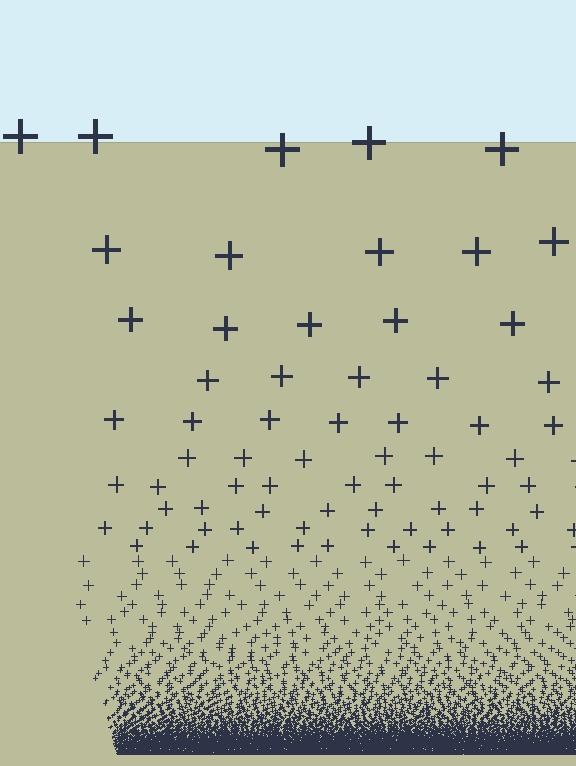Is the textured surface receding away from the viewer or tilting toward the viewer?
The surface appears to tilt toward the viewer. Texture elements get larger and sparser toward the top.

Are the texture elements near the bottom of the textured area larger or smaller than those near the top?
Smaller. The gradient is inverted — elements near the bottom are smaller and denser.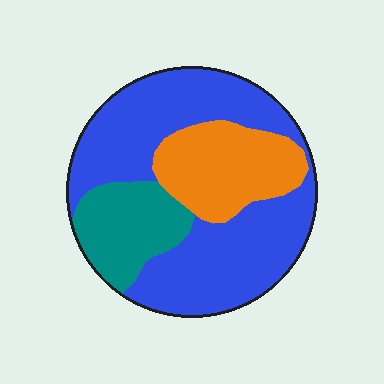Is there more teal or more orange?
Orange.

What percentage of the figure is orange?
Orange takes up less than a quarter of the figure.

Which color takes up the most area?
Blue, at roughly 60%.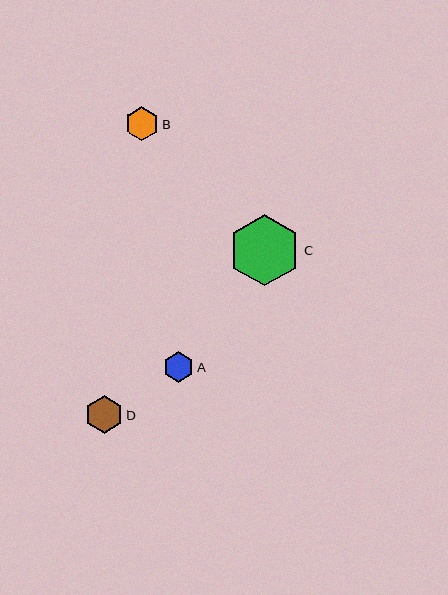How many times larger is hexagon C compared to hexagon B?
Hexagon C is approximately 2.1 times the size of hexagon B.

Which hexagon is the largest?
Hexagon C is the largest with a size of approximately 72 pixels.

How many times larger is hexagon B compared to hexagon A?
Hexagon B is approximately 1.1 times the size of hexagon A.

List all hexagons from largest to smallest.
From largest to smallest: C, D, B, A.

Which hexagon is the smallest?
Hexagon A is the smallest with a size of approximately 30 pixels.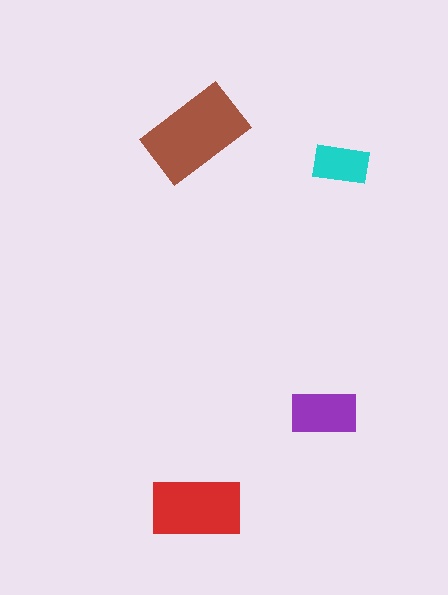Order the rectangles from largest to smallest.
the brown one, the red one, the purple one, the cyan one.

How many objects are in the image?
There are 4 objects in the image.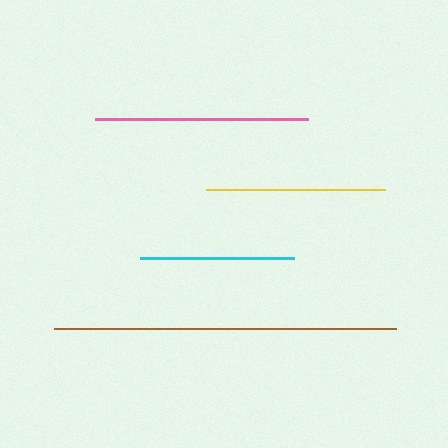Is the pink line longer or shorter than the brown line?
The brown line is longer than the pink line.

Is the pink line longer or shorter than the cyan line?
The pink line is longer than the cyan line.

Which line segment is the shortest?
The cyan line is the shortest at approximately 153 pixels.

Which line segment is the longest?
The brown line is the longest at approximately 343 pixels.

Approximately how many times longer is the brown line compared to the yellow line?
The brown line is approximately 1.9 times the length of the yellow line.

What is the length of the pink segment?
The pink segment is approximately 213 pixels long.